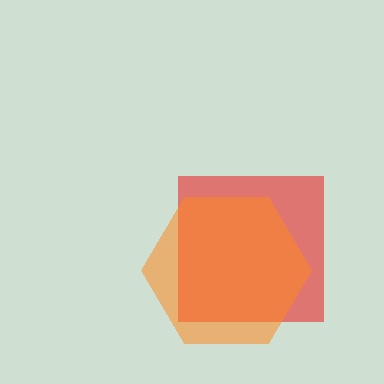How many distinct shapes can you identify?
There are 2 distinct shapes: a red square, an orange hexagon.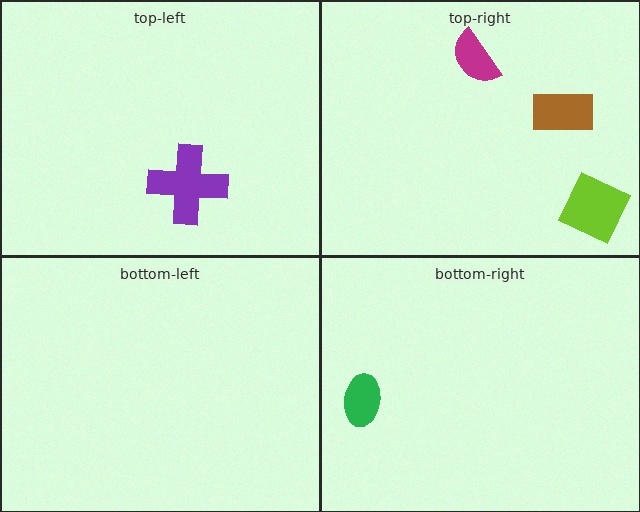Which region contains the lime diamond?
The top-right region.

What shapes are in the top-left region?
The purple cross.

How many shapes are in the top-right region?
3.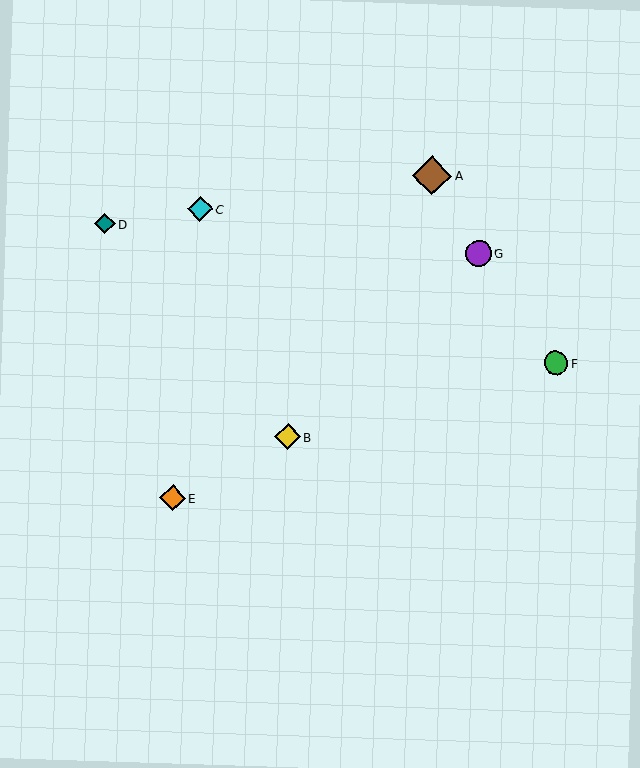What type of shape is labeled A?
Shape A is a brown diamond.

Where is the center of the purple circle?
The center of the purple circle is at (479, 253).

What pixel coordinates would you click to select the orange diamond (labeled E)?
Click at (173, 498) to select the orange diamond E.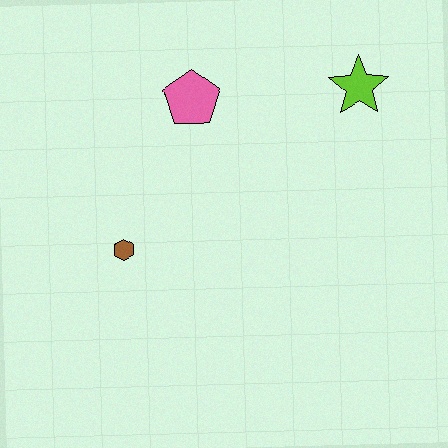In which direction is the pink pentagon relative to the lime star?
The pink pentagon is to the left of the lime star.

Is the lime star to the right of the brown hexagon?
Yes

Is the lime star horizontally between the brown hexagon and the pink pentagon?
No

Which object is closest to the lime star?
The pink pentagon is closest to the lime star.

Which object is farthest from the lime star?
The brown hexagon is farthest from the lime star.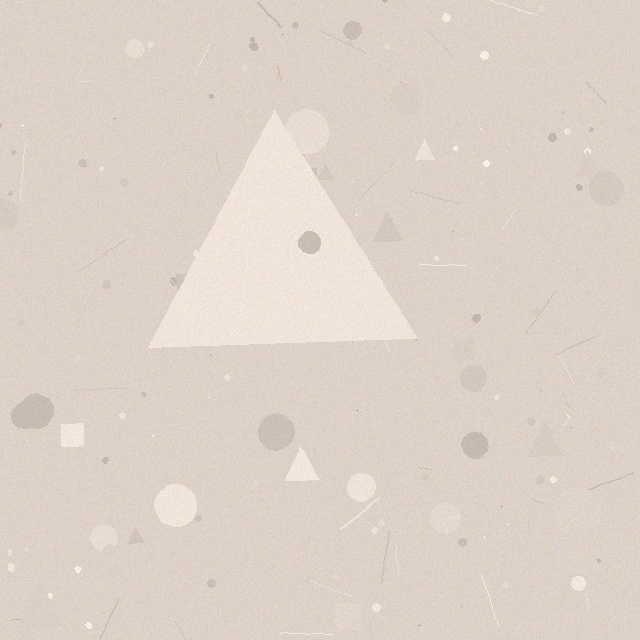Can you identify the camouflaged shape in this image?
The camouflaged shape is a triangle.